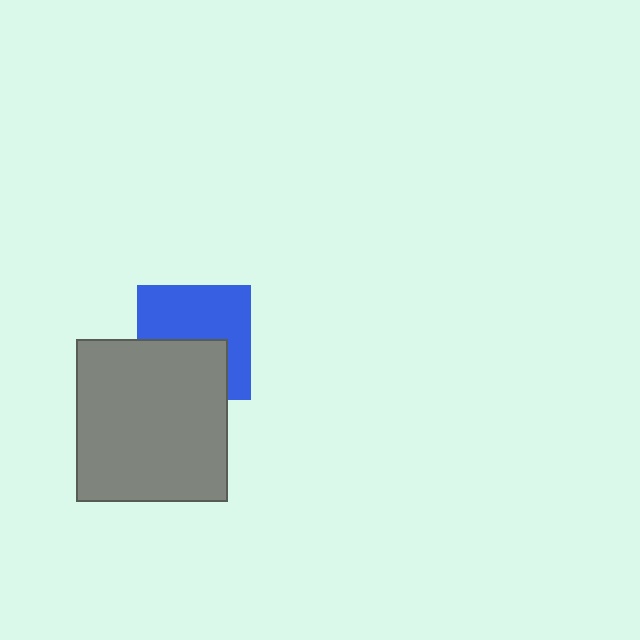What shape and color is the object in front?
The object in front is a gray rectangle.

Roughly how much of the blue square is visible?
About half of it is visible (roughly 58%).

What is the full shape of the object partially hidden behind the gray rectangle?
The partially hidden object is a blue square.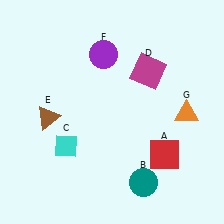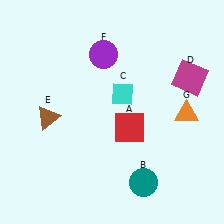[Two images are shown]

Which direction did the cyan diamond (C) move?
The cyan diamond (C) moved right.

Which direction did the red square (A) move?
The red square (A) moved left.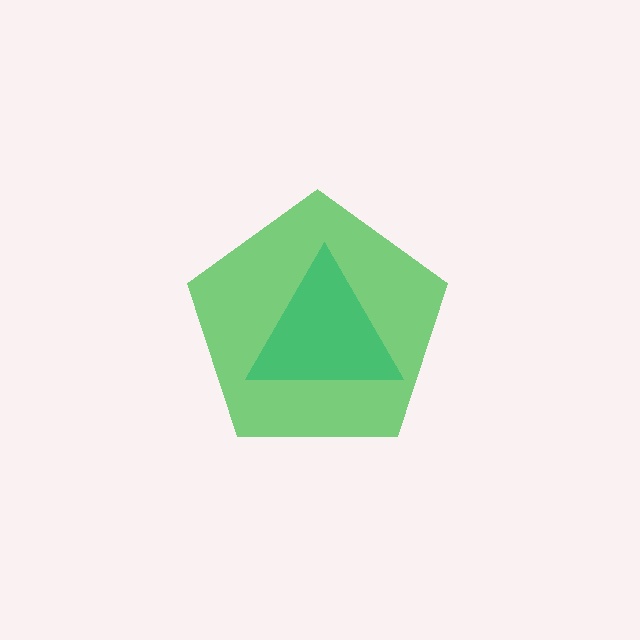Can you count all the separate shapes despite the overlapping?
Yes, there are 2 separate shapes.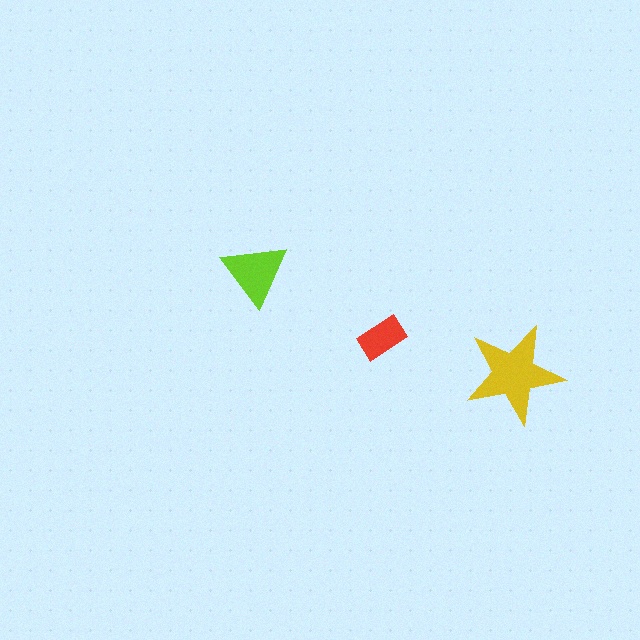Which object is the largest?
The yellow star.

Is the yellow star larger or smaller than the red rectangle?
Larger.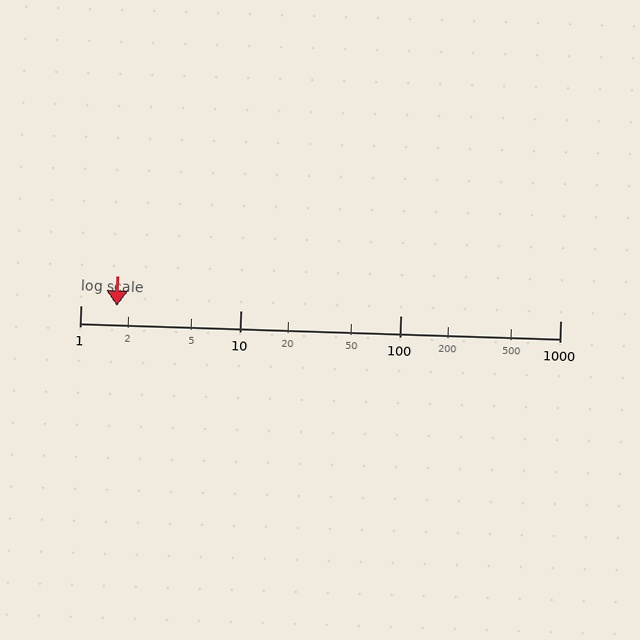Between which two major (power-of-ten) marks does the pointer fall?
The pointer is between 1 and 10.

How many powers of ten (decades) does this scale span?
The scale spans 3 decades, from 1 to 1000.